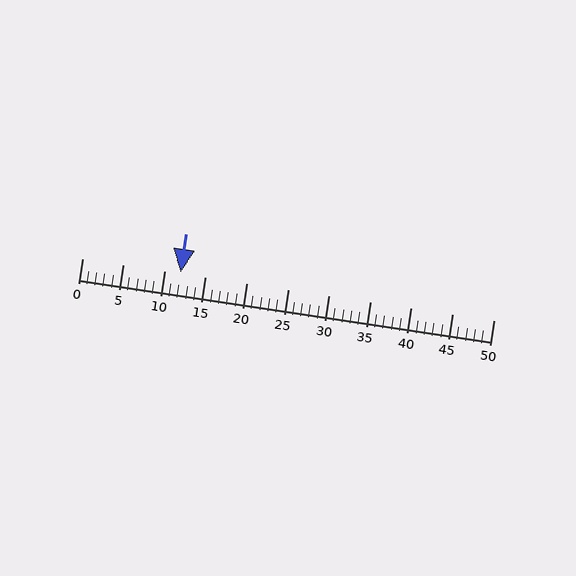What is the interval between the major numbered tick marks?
The major tick marks are spaced 5 units apart.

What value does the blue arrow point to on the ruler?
The blue arrow points to approximately 12.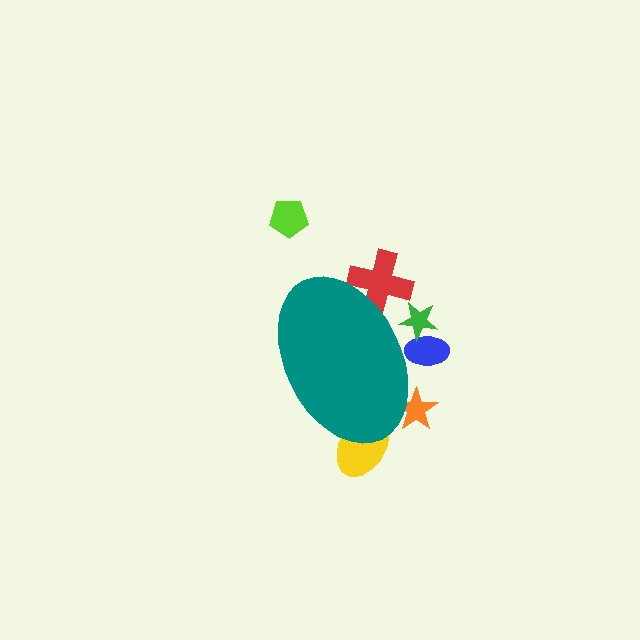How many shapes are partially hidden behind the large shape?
5 shapes are partially hidden.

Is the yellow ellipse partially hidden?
Yes, the yellow ellipse is partially hidden behind the teal ellipse.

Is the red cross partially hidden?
Yes, the red cross is partially hidden behind the teal ellipse.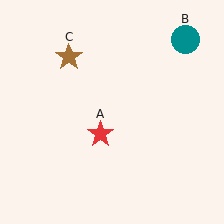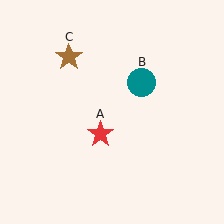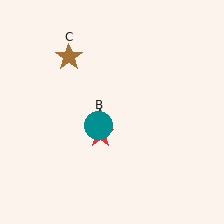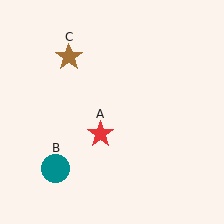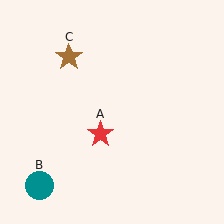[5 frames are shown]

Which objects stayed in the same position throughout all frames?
Red star (object A) and brown star (object C) remained stationary.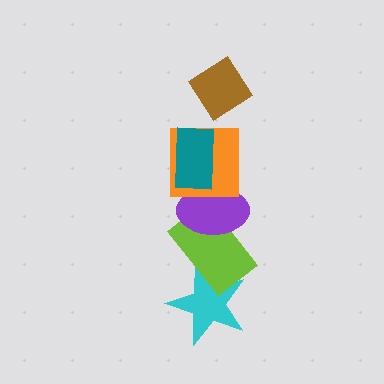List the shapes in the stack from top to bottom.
From top to bottom: the brown diamond, the teal rectangle, the orange square, the purple ellipse, the lime rectangle, the cyan star.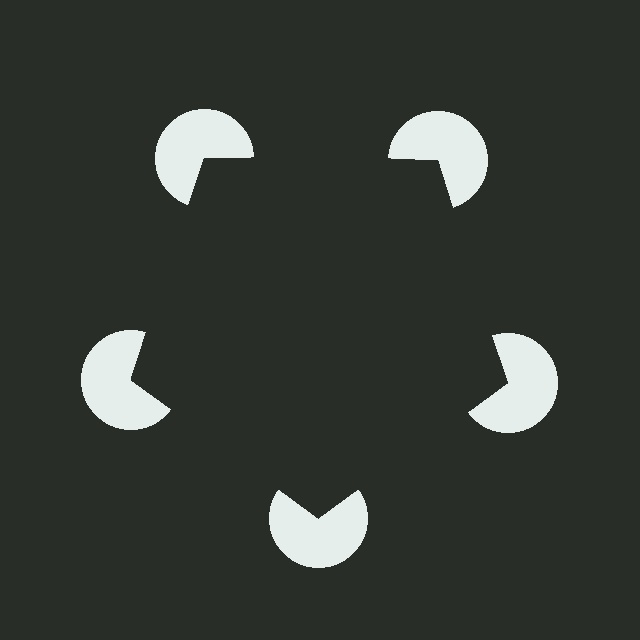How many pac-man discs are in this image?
There are 5 — one at each vertex of the illusory pentagon.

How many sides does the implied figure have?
5 sides.